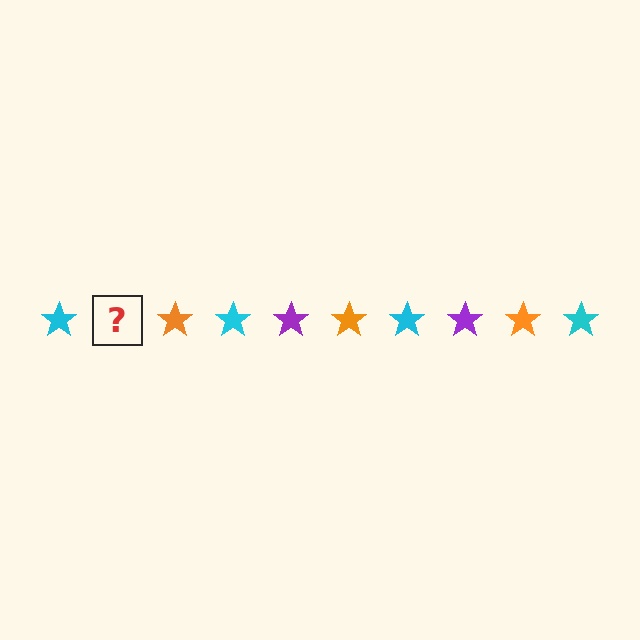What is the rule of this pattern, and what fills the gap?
The rule is that the pattern cycles through cyan, purple, orange stars. The gap should be filled with a purple star.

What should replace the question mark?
The question mark should be replaced with a purple star.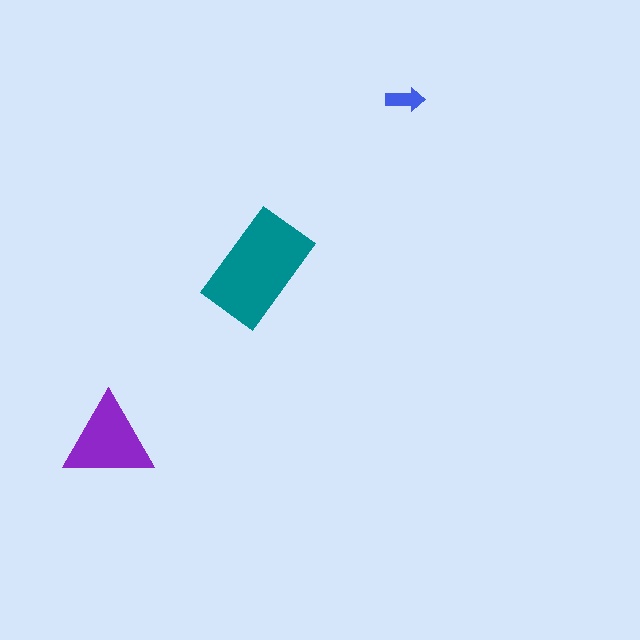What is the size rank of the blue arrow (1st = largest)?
3rd.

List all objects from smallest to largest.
The blue arrow, the purple triangle, the teal rectangle.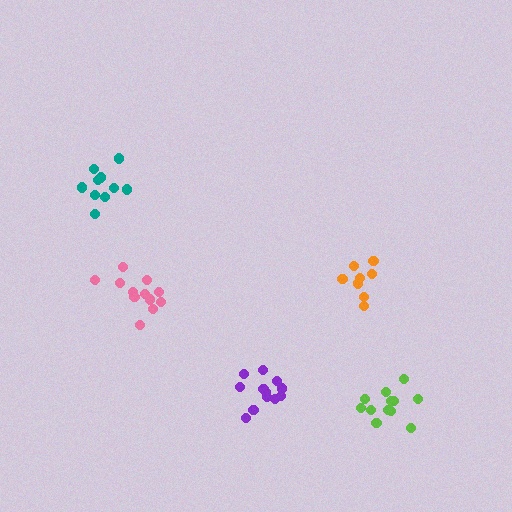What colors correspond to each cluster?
The clusters are colored: teal, pink, lime, orange, purple.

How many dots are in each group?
Group 1: 10 dots, Group 2: 12 dots, Group 3: 12 dots, Group 4: 9 dots, Group 5: 13 dots (56 total).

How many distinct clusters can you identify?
There are 5 distinct clusters.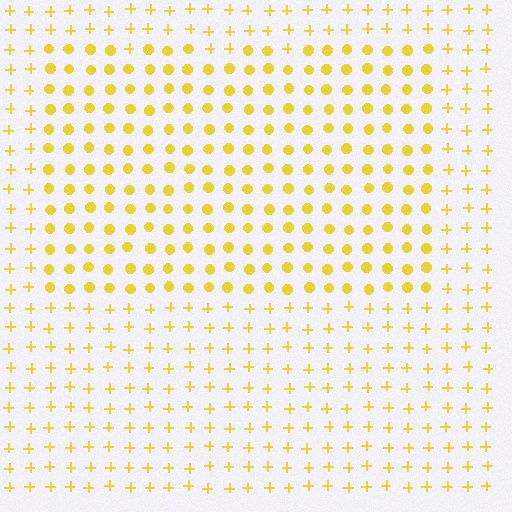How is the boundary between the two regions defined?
The boundary is defined by a change in element shape: circles inside vs. plus signs outside. All elements share the same color and spacing.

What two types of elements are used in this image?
The image uses circles inside the rectangle region and plus signs outside it.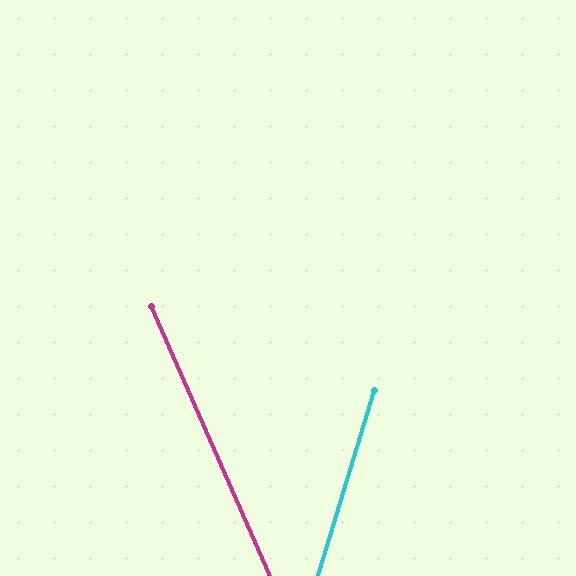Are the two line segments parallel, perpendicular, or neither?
Neither parallel nor perpendicular — they differ by about 41°.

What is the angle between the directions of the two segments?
Approximately 41 degrees.